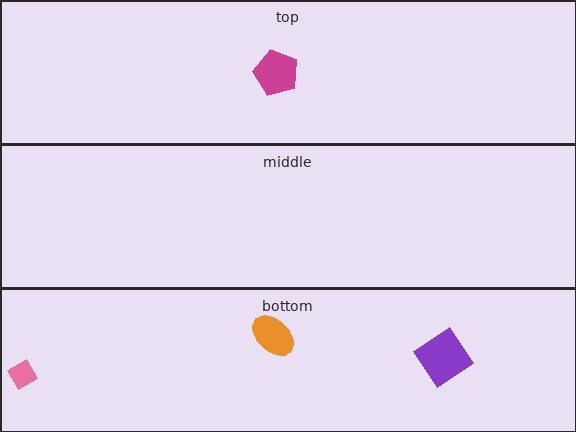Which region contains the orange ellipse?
The bottom region.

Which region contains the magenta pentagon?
The top region.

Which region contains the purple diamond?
The bottom region.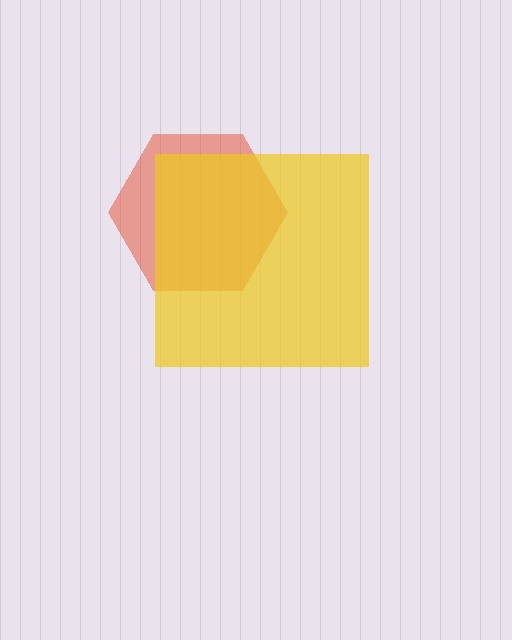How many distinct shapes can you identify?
There are 2 distinct shapes: a red hexagon, a yellow square.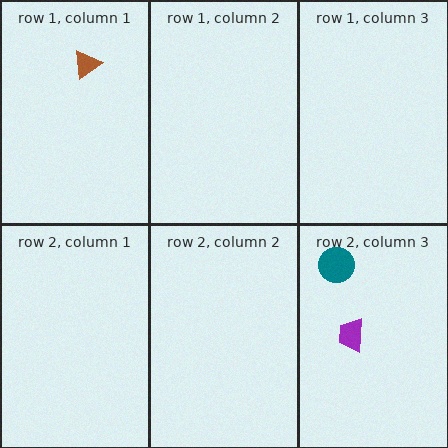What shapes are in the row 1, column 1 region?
The brown triangle.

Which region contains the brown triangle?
The row 1, column 1 region.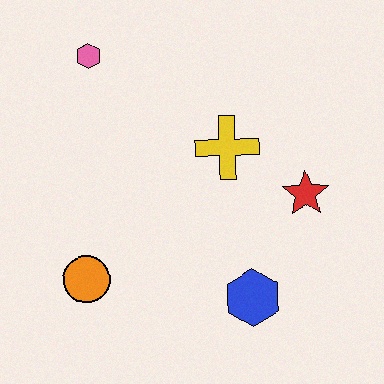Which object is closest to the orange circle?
The blue hexagon is closest to the orange circle.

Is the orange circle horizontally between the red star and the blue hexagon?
No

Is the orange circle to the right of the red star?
No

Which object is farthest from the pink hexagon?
The blue hexagon is farthest from the pink hexagon.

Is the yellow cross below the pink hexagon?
Yes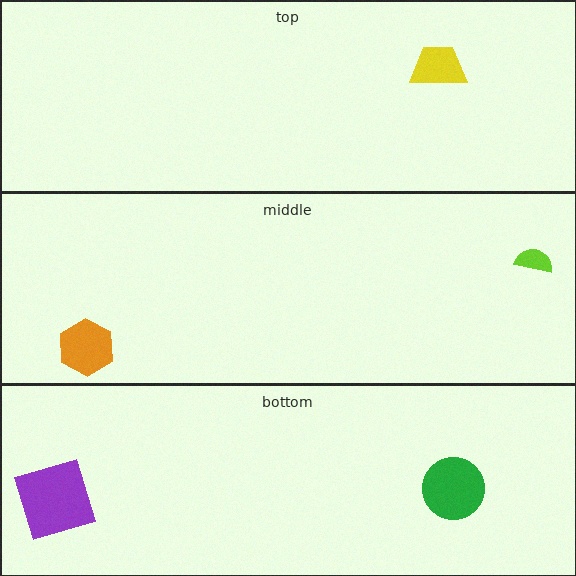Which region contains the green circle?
The bottom region.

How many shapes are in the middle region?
2.